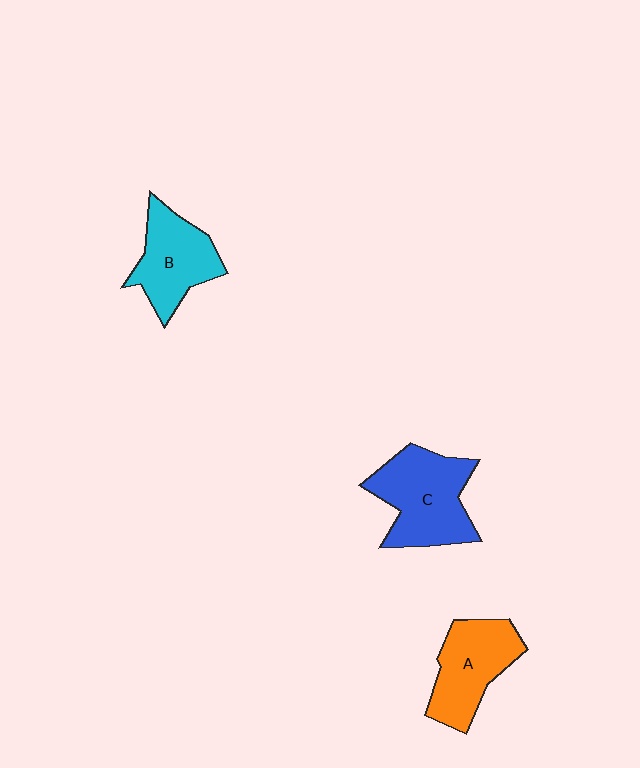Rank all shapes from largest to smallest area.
From largest to smallest: C (blue), A (orange), B (cyan).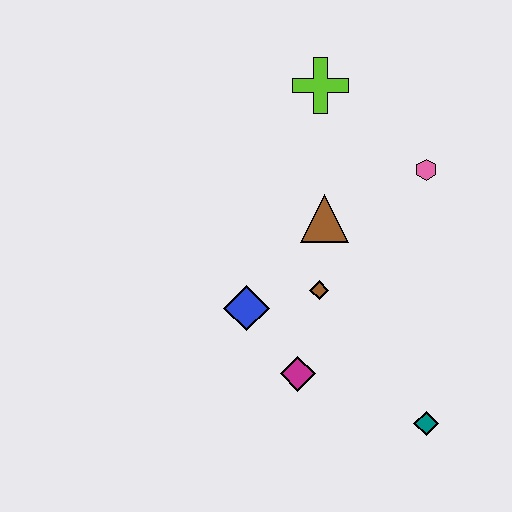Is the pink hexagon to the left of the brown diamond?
No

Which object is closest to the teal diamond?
The magenta diamond is closest to the teal diamond.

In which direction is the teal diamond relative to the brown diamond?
The teal diamond is below the brown diamond.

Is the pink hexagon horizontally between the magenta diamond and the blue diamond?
No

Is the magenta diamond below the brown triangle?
Yes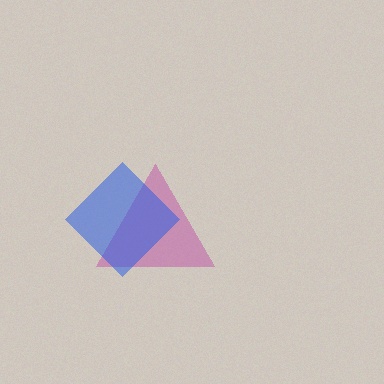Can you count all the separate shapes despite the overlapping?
Yes, there are 2 separate shapes.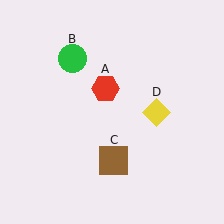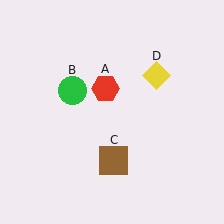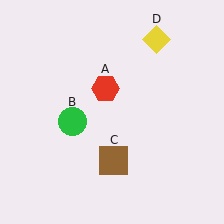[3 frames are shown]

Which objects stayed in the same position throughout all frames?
Red hexagon (object A) and brown square (object C) remained stationary.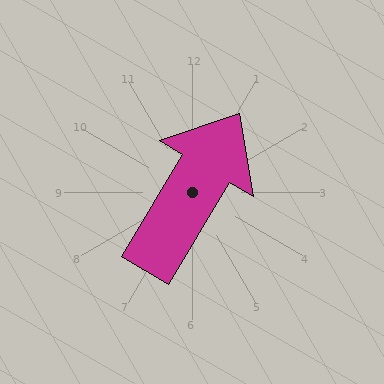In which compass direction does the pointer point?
Northeast.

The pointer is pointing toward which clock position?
Roughly 1 o'clock.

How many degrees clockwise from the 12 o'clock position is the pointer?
Approximately 31 degrees.